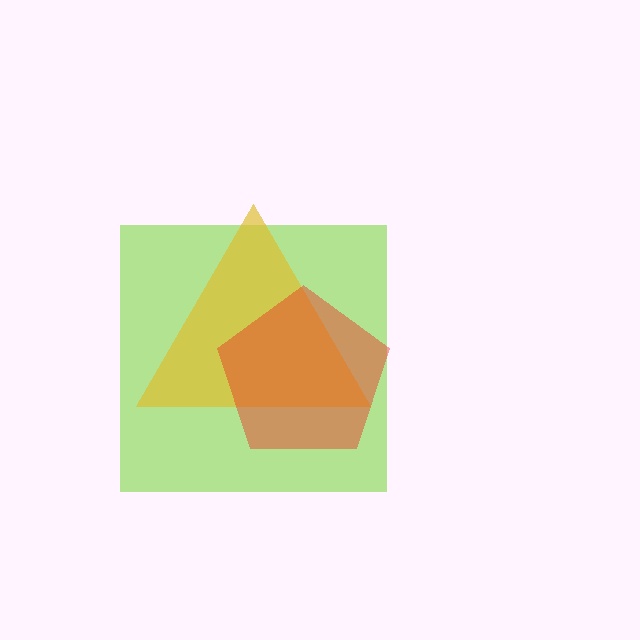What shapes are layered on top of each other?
The layered shapes are: a lime square, a yellow triangle, a red pentagon.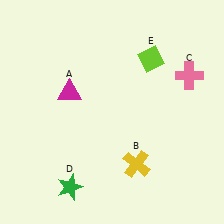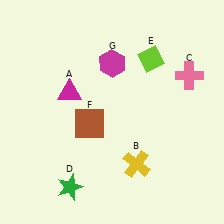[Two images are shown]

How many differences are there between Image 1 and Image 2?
There are 2 differences between the two images.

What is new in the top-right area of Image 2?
A magenta hexagon (G) was added in the top-right area of Image 2.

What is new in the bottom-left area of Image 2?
A brown square (F) was added in the bottom-left area of Image 2.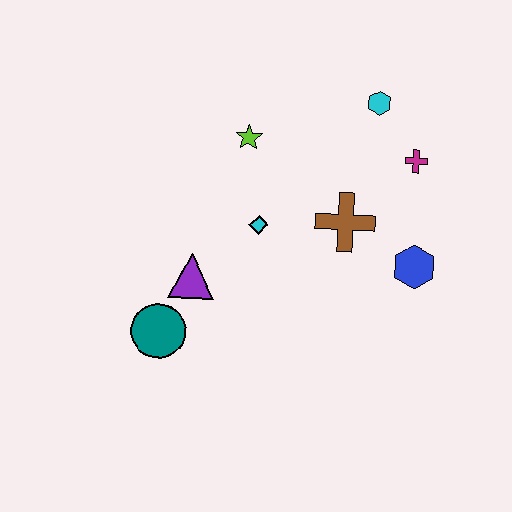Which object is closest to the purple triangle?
The teal circle is closest to the purple triangle.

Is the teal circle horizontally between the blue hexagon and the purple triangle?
No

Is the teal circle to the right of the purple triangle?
No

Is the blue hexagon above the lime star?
No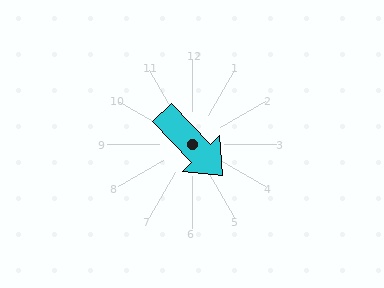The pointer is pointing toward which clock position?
Roughly 5 o'clock.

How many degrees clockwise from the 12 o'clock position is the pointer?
Approximately 136 degrees.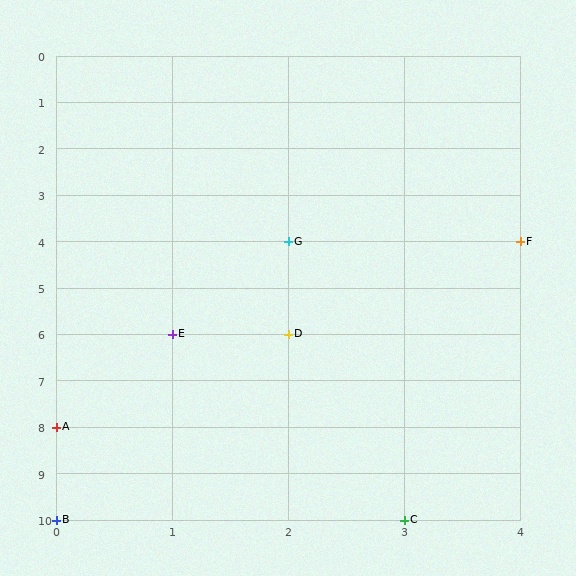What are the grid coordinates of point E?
Point E is at grid coordinates (1, 6).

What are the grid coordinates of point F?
Point F is at grid coordinates (4, 4).